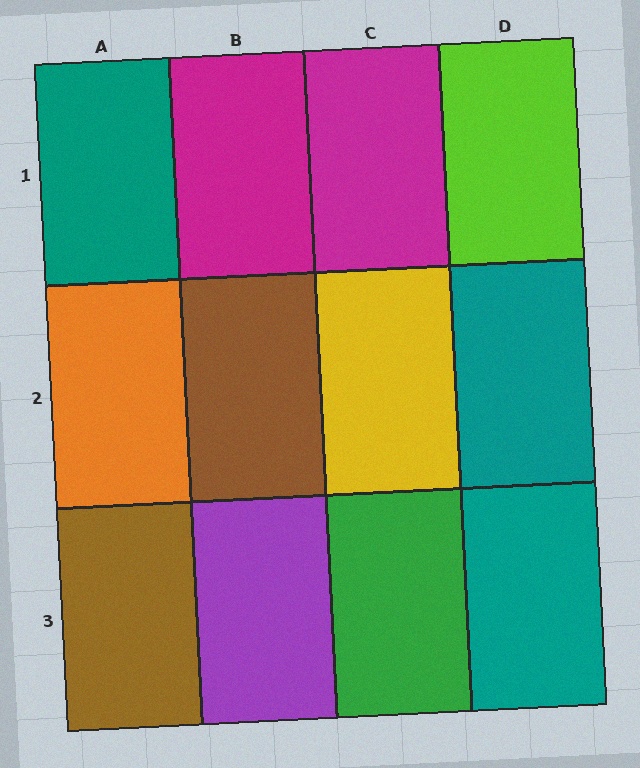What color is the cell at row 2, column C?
Yellow.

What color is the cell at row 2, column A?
Orange.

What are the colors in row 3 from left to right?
Brown, purple, green, teal.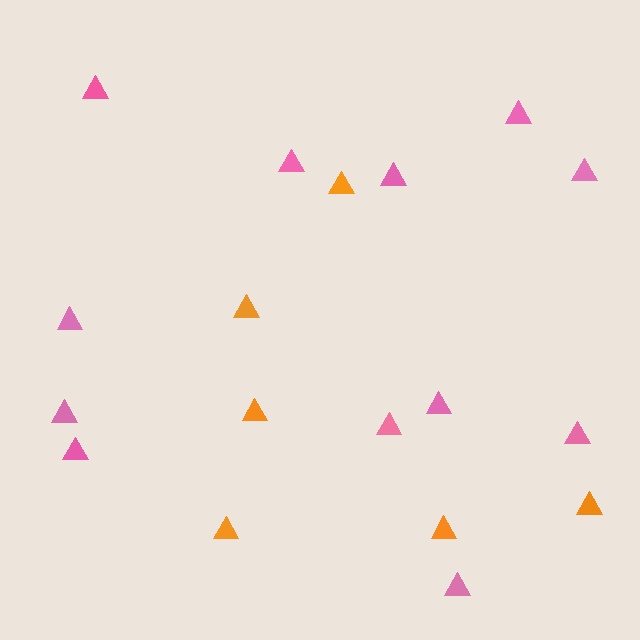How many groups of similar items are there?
There are 2 groups: one group of orange triangles (6) and one group of pink triangles (12).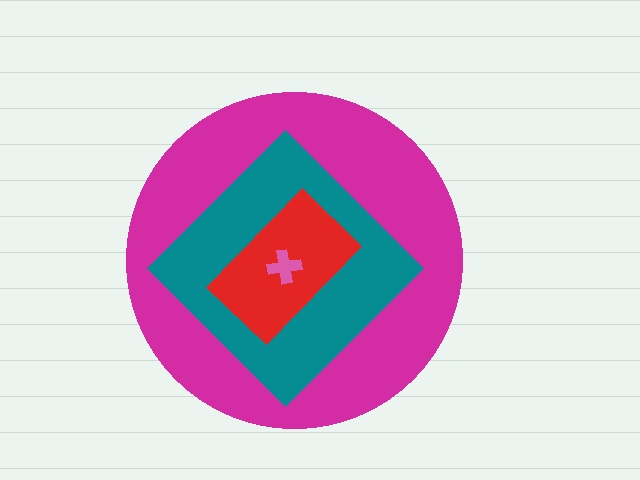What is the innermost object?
The pink cross.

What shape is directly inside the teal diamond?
The red rectangle.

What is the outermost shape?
The magenta circle.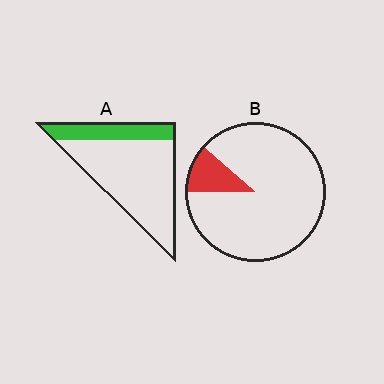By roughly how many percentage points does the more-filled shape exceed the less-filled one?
By roughly 10 percentage points (A over B).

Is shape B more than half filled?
No.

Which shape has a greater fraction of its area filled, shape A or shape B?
Shape A.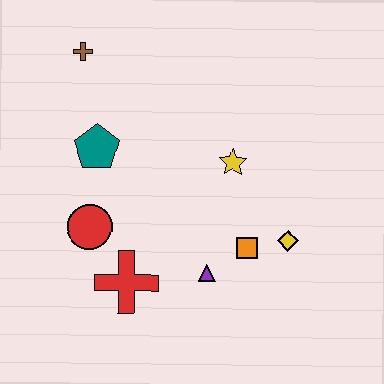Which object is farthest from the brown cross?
The yellow diamond is farthest from the brown cross.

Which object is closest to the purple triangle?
The orange square is closest to the purple triangle.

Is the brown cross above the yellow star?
Yes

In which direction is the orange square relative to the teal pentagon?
The orange square is to the right of the teal pentagon.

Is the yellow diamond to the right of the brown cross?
Yes